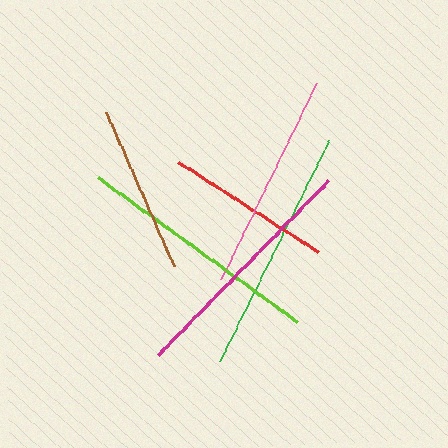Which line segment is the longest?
The green line is the longest at approximately 247 pixels.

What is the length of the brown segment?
The brown segment is approximately 168 pixels long.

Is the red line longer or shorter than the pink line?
The pink line is longer than the red line.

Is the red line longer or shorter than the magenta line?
The magenta line is longer than the red line.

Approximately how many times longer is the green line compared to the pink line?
The green line is approximately 1.1 times the length of the pink line.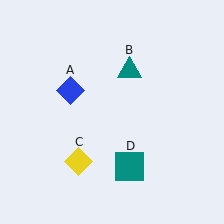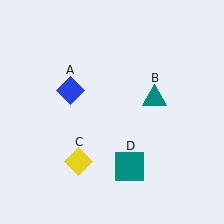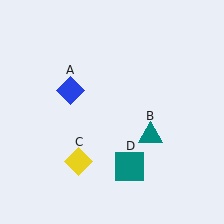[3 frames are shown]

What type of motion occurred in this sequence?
The teal triangle (object B) rotated clockwise around the center of the scene.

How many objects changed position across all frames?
1 object changed position: teal triangle (object B).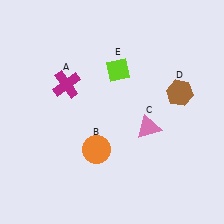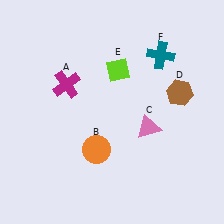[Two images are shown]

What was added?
A teal cross (F) was added in Image 2.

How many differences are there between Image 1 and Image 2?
There is 1 difference between the two images.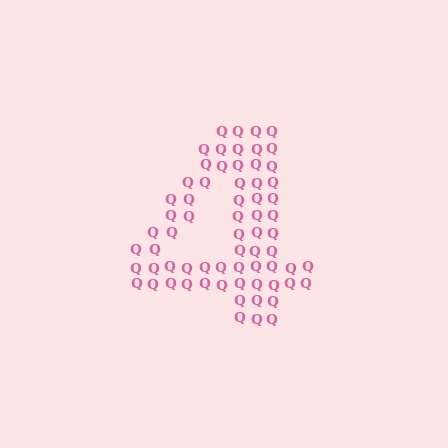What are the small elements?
The small elements are letter Q's.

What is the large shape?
The large shape is the digit 4.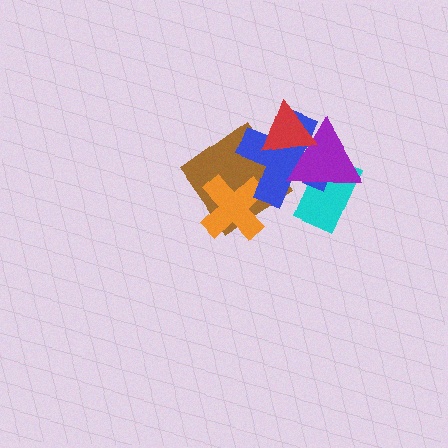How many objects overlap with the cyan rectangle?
2 objects overlap with the cyan rectangle.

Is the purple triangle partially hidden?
Yes, it is partially covered by another shape.